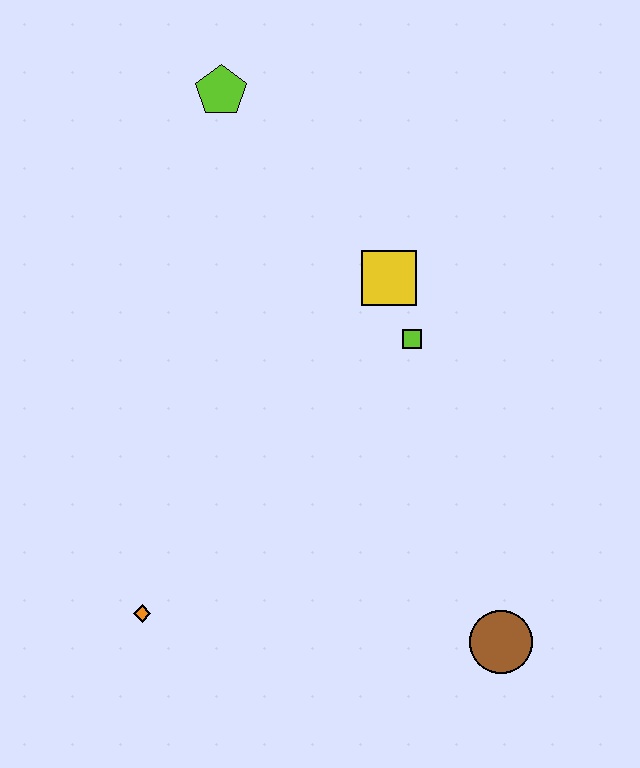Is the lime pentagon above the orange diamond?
Yes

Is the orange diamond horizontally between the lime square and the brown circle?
No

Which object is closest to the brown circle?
The lime square is closest to the brown circle.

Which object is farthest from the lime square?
The orange diamond is farthest from the lime square.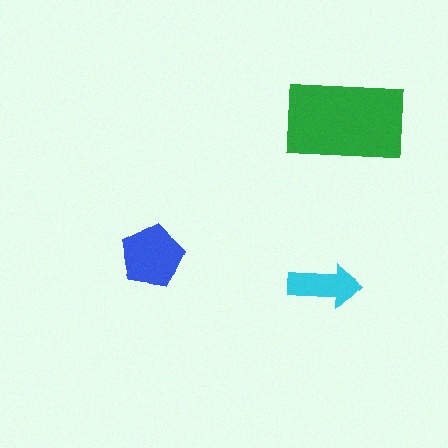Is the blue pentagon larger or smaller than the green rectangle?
Smaller.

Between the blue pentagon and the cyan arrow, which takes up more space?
The blue pentagon.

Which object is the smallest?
The cyan arrow.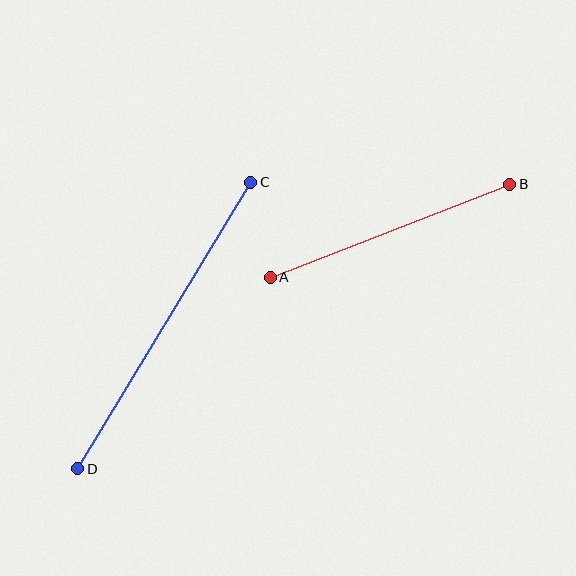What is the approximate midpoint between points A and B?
The midpoint is at approximately (390, 231) pixels.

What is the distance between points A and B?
The distance is approximately 257 pixels.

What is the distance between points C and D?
The distance is approximately 334 pixels.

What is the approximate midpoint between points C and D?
The midpoint is at approximately (164, 325) pixels.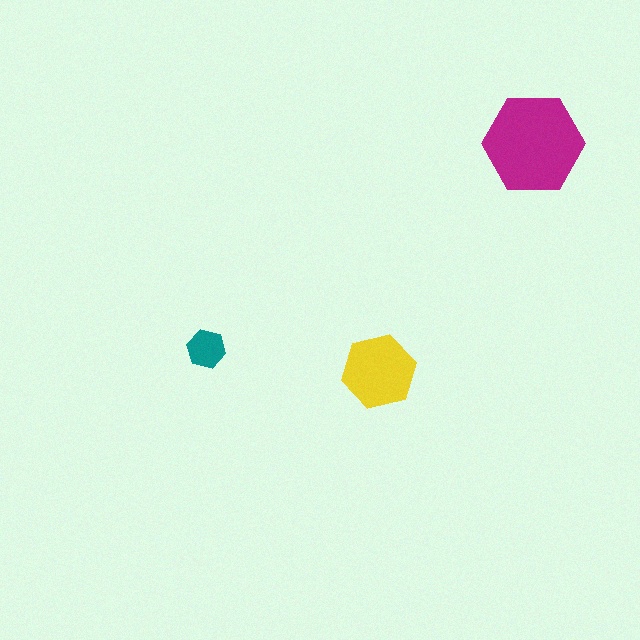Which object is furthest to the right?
The magenta hexagon is rightmost.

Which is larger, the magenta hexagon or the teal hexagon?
The magenta one.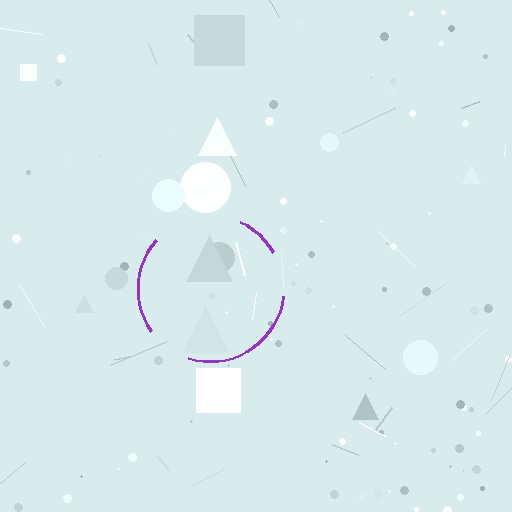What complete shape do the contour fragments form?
The contour fragments form a circle.